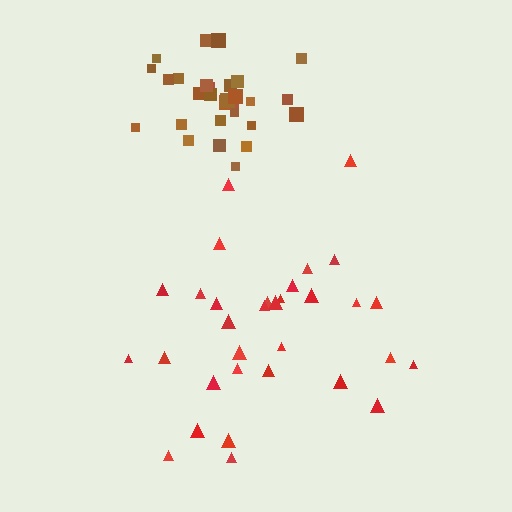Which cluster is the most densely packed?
Brown.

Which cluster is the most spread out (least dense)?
Red.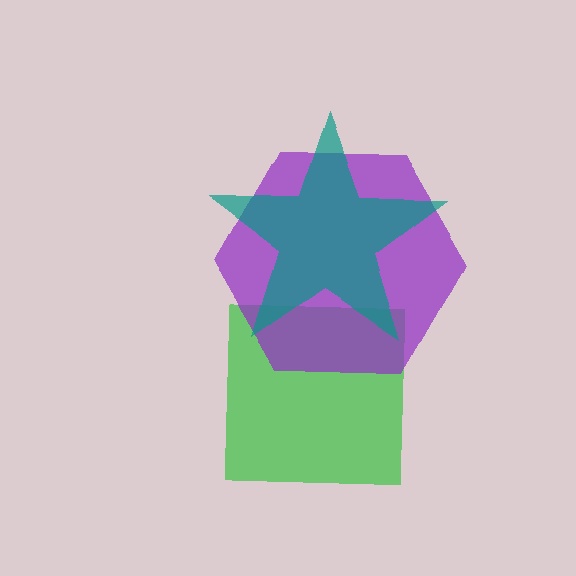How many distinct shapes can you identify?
There are 3 distinct shapes: a green square, a purple hexagon, a teal star.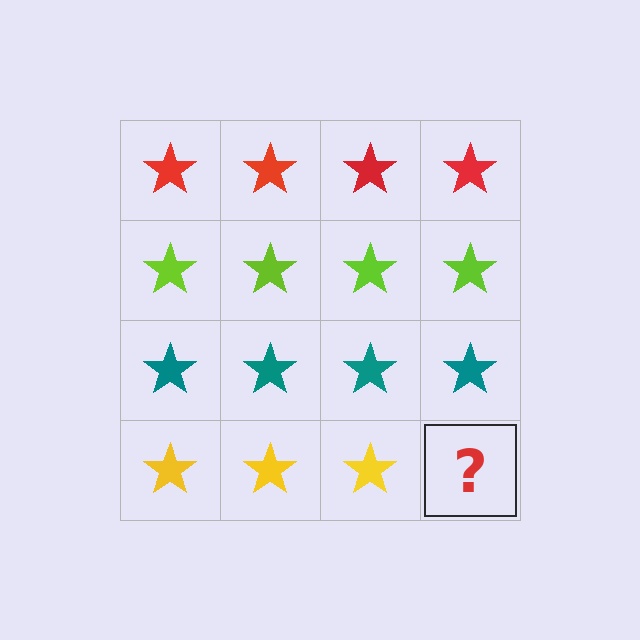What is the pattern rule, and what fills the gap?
The rule is that each row has a consistent color. The gap should be filled with a yellow star.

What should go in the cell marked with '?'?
The missing cell should contain a yellow star.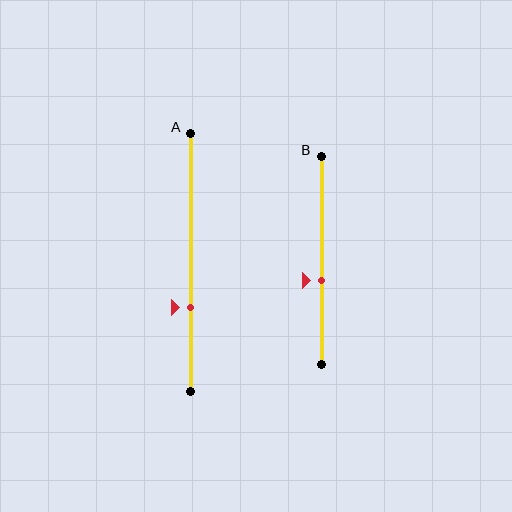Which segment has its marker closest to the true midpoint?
Segment B has its marker closest to the true midpoint.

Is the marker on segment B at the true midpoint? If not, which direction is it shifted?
No, the marker on segment B is shifted downward by about 10% of the segment length.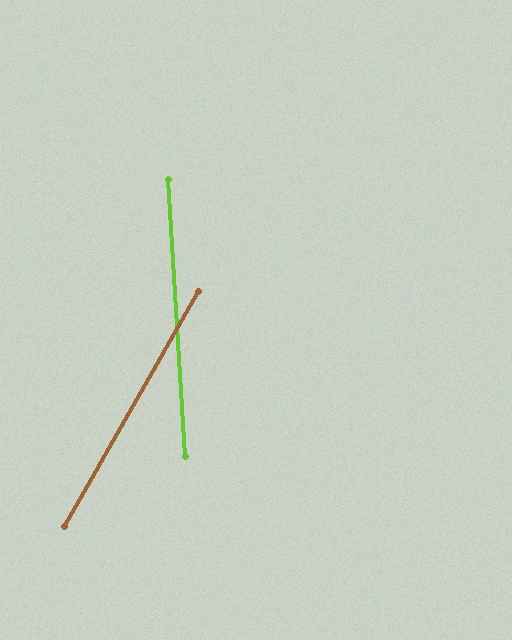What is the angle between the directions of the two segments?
Approximately 33 degrees.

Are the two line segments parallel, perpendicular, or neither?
Neither parallel nor perpendicular — they differ by about 33°.